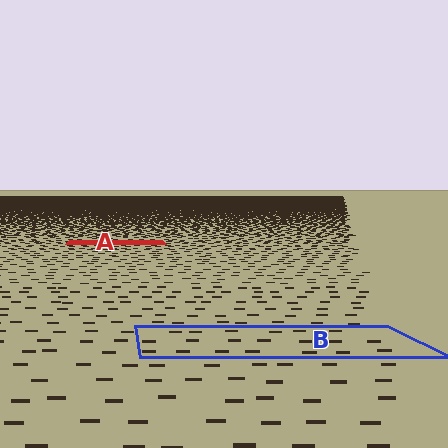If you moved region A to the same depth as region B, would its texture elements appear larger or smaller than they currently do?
They would appear larger. At a closer depth, the same texture elements are projected at a bigger on-screen size.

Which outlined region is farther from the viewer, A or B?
Region A is farther from the viewer — the texture elements inside it appear smaller and more densely packed.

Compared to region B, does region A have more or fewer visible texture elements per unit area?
Region A has more texture elements per unit area — they are packed more densely because it is farther away.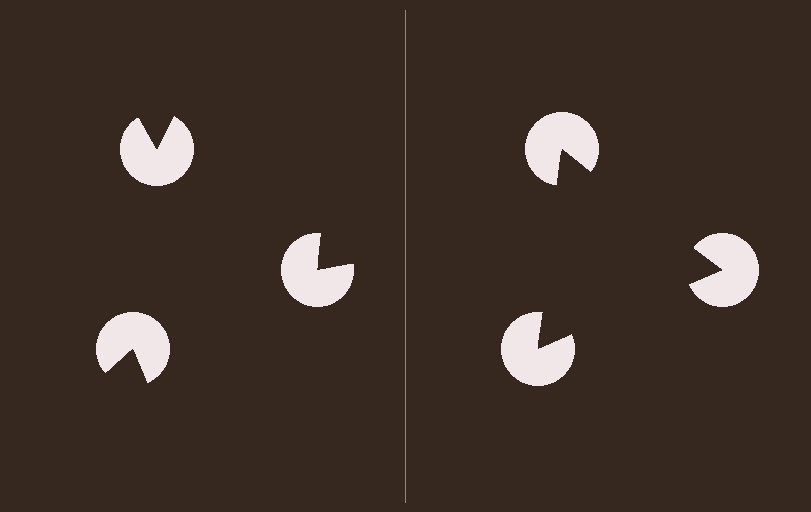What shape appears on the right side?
An illusory triangle.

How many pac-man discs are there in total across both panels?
6 — 3 on each side.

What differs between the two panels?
The pac-man discs are positioned identically on both sides; only the wedge orientations differ. On the right they align to a triangle; on the left they are misaligned.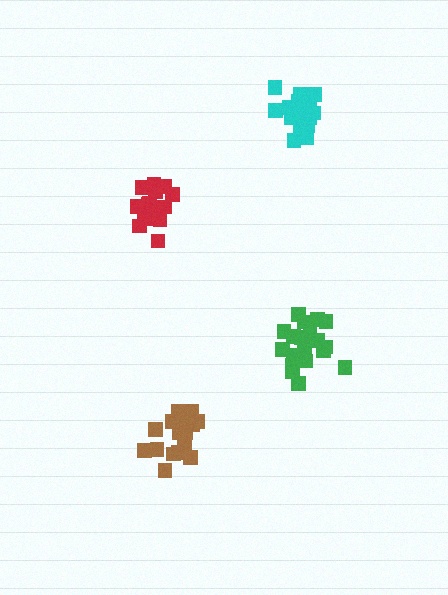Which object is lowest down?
The brown cluster is bottommost.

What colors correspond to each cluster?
The clusters are colored: green, brown, cyan, red.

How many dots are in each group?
Group 1: 20 dots, Group 2: 20 dots, Group 3: 18 dots, Group 4: 16 dots (74 total).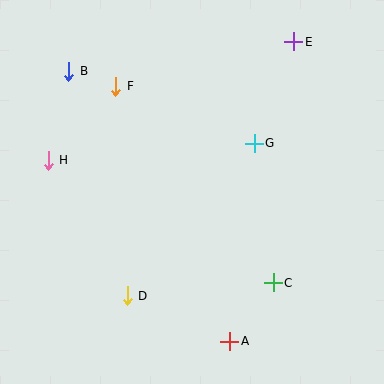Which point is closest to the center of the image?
Point G at (254, 143) is closest to the center.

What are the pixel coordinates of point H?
Point H is at (48, 160).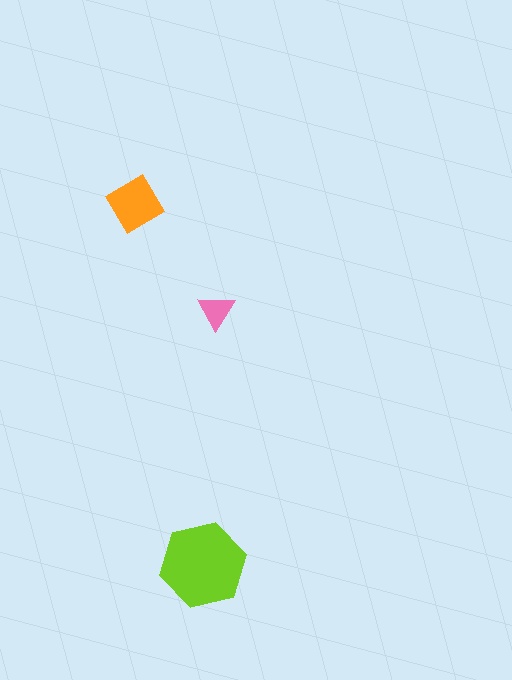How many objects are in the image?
There are 3 objects in the image.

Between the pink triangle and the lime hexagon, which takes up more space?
The lime hexagon.